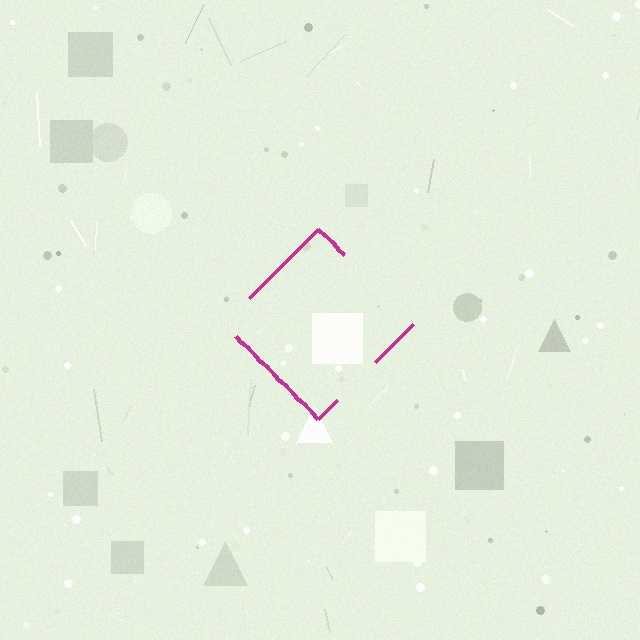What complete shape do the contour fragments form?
The contour fragments form a diamond.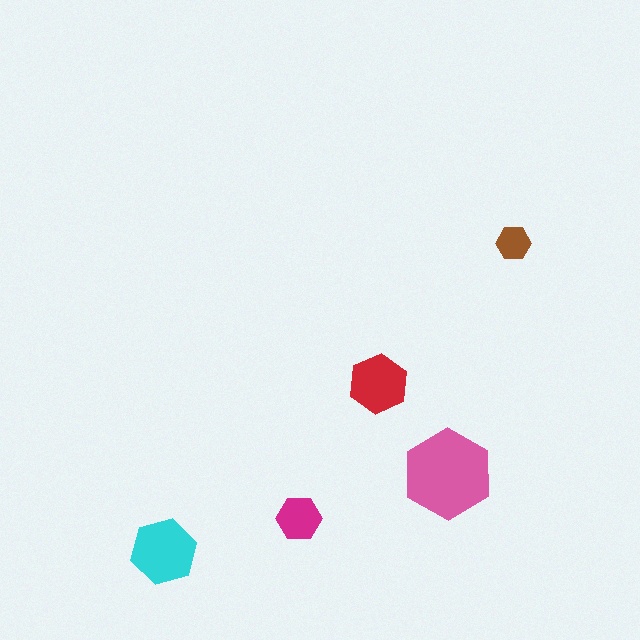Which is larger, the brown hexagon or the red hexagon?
The red one.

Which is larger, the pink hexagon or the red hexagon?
The pink one.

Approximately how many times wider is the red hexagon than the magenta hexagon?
About 1.5 times wider.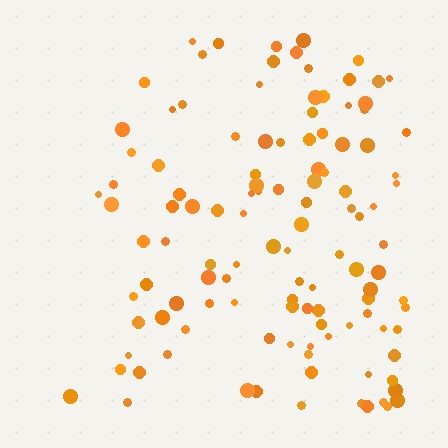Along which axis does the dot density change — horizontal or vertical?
Horizontal.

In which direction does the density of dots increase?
From left to right, with the right side densest.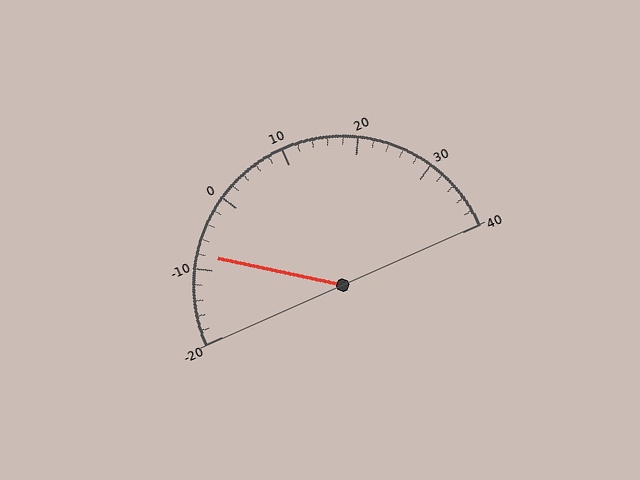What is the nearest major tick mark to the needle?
The nearest major tick mark is -10.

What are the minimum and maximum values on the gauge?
The gauge ranges from -20 to 40.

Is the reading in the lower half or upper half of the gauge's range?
The reading is in the lower half of the range (-20 to 40).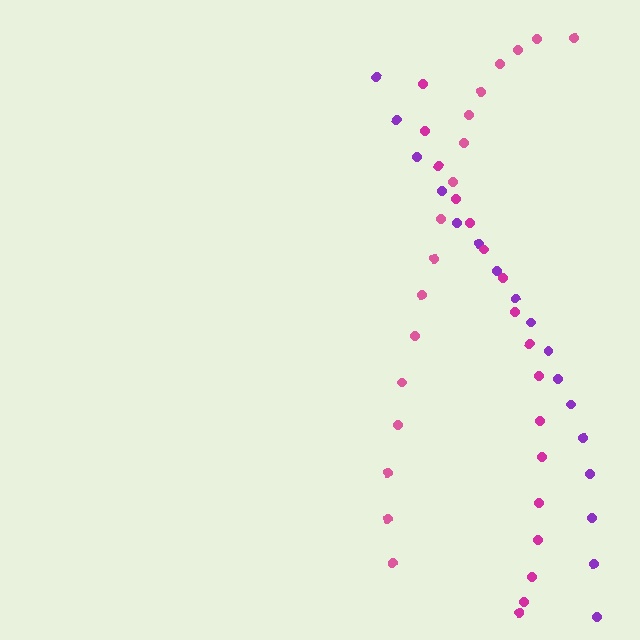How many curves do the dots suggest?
There are 3 distinct paths.